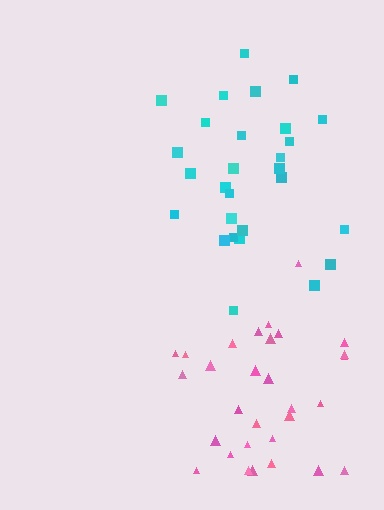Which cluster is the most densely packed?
Pink.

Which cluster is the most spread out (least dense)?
Cyan.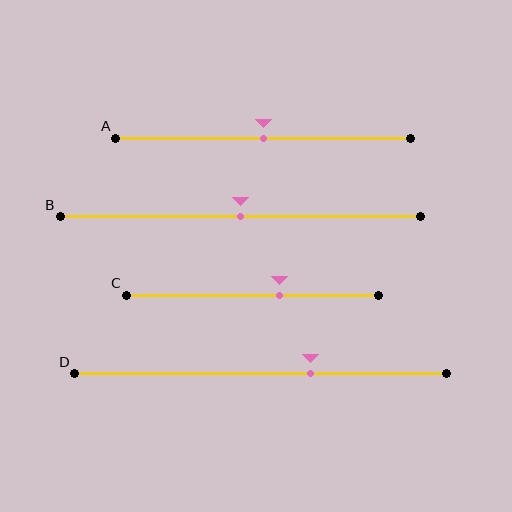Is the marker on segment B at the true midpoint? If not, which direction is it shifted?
Yes, the marker on segment B is at the true midpoint.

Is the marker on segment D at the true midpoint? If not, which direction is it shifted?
No, the marker on segment D is shifted to the right by about 14% of the segment length.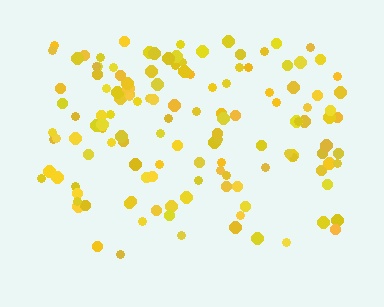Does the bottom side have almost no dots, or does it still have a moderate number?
Still a moderate number, just noticeably fewer than the top.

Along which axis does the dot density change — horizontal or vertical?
Vertical.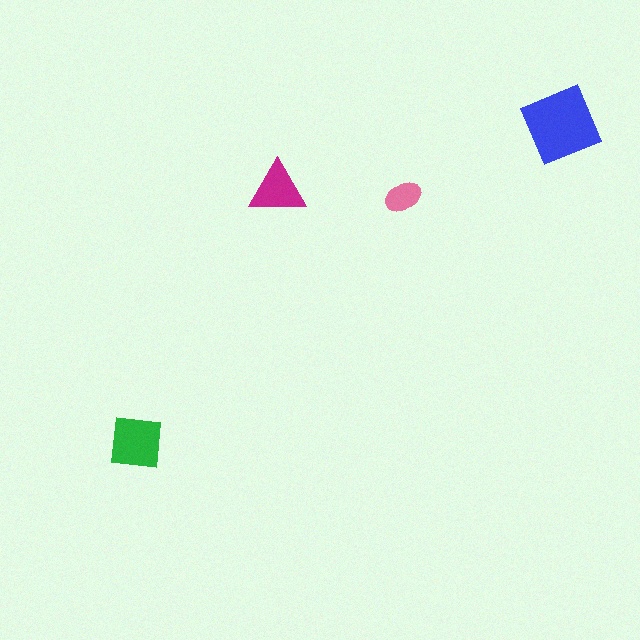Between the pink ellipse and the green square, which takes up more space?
The green square.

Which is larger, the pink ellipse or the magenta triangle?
The magenta triangle.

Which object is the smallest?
The pink ellipse.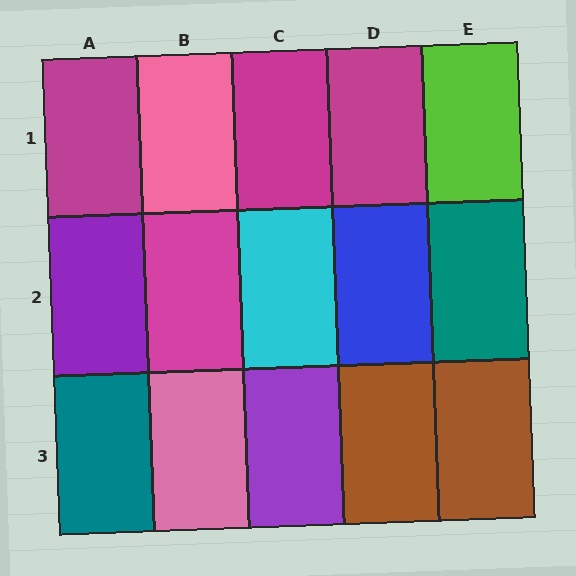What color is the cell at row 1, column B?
Pink.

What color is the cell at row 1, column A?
Magenta.